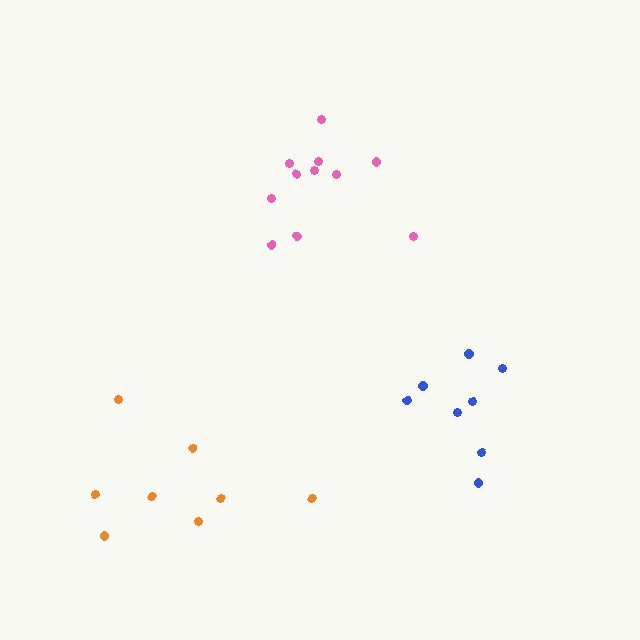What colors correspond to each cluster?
The clusters are colored: orange, pink, blue.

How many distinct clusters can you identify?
There are 3 distinct clusters.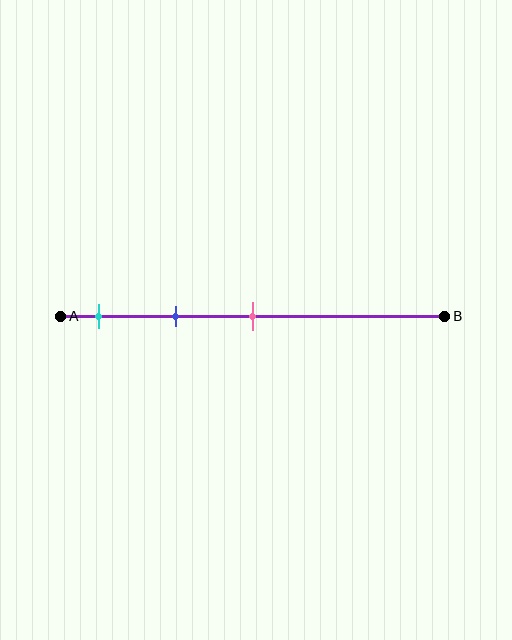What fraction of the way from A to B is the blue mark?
The blue mark is approximately 30% (0.3) of the way from A to B.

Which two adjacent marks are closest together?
The cyan and blue marks are the closest adjacent pair.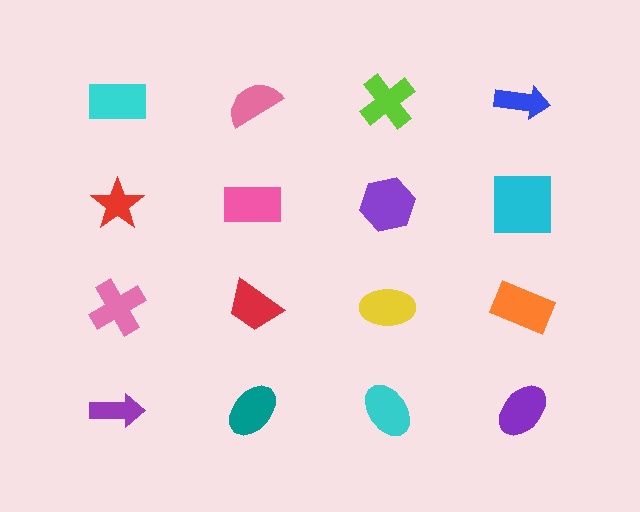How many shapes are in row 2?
4 shapes.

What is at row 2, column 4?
A cyan square.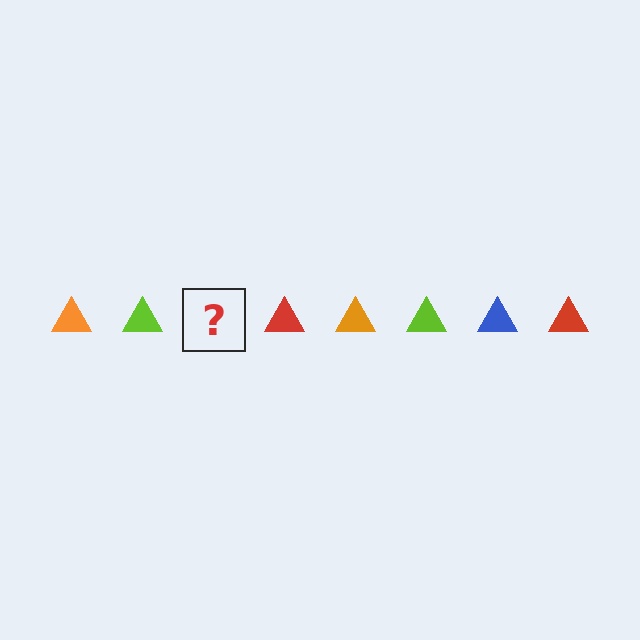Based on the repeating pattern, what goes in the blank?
The blank should be a blue triangle.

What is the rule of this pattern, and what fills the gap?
The rule is that the pattern cycles through orange, lime, blue, red triangles. The gap should be filled with a blue triangle.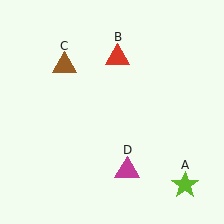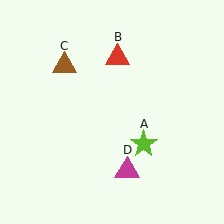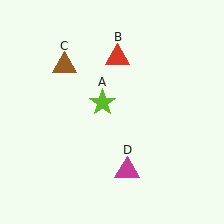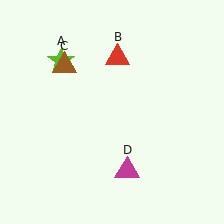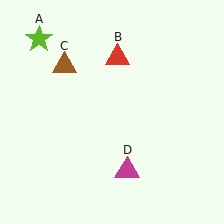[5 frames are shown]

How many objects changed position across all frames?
1 object changed position: lime star (object A).